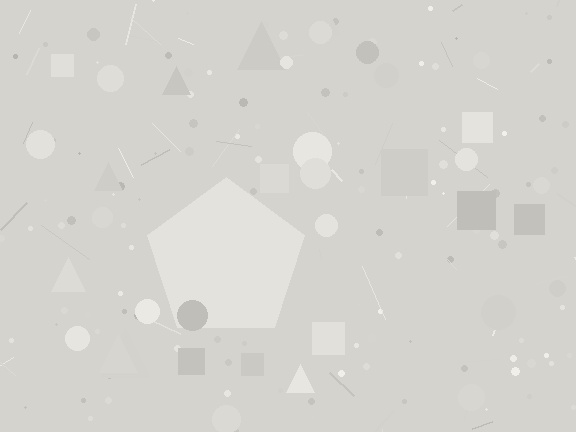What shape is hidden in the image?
A pentagon is hidden in the image.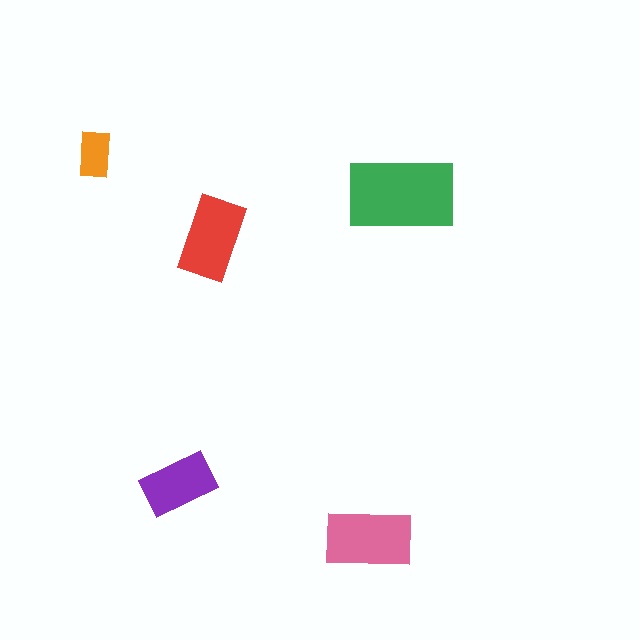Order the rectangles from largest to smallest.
the green one, the pink one, the red one, the purple one, the orange one.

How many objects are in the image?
There are 5 objects in the image.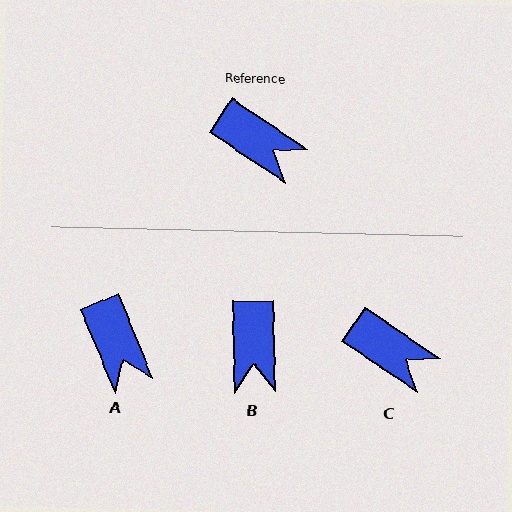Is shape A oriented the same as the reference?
No, it is off by about 33 degrees.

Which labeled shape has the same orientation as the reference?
C.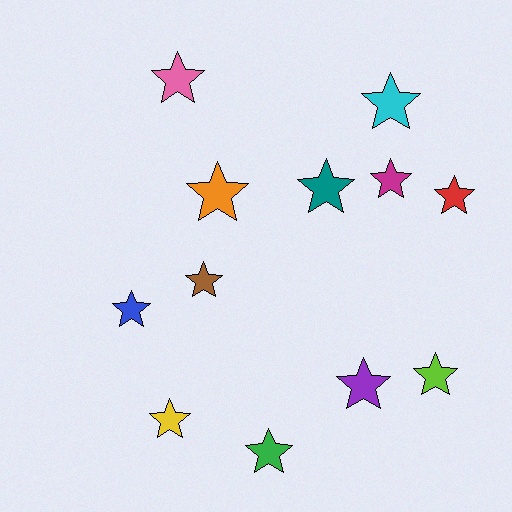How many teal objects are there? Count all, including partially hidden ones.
There is 1 teal object.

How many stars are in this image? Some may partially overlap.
There are 12 stars.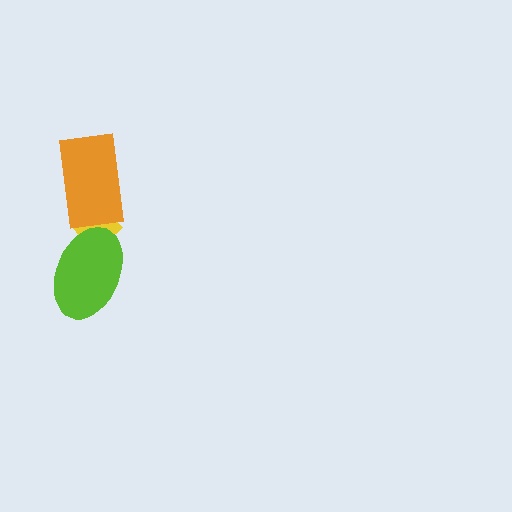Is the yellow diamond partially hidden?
Yes, it is partially covered by another shape.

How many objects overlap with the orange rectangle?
1 object overlaps with the orange rectangle.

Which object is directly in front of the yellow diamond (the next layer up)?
The lime ellipse is directly in front of the yellow diamond.